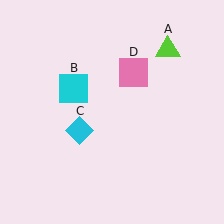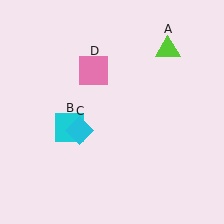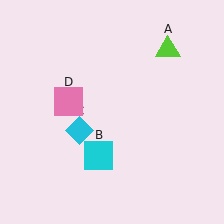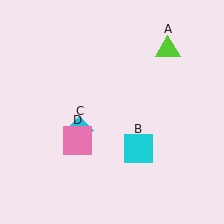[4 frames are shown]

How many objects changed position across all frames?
2 objects changed position: cyan square (object B), pink square (object D).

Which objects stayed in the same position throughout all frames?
Lime triangle (object A) and cyan diamond (object C) remained stationary.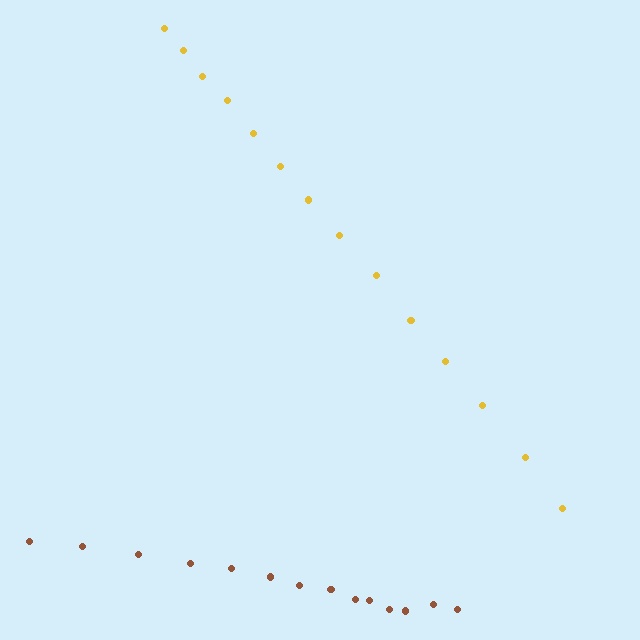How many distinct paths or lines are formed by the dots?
There are 2 distinct paths.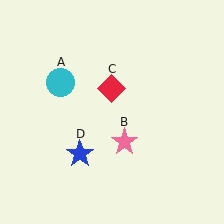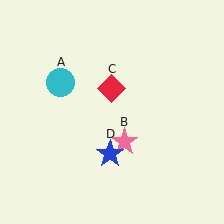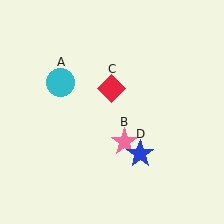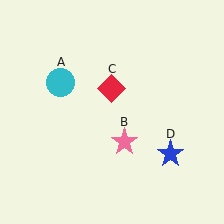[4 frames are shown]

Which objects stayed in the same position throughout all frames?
Cyan circle (object A) and pink star (object B) and red diamond (object C) remained stationary.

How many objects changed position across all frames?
1 object changed position: blue star (object D).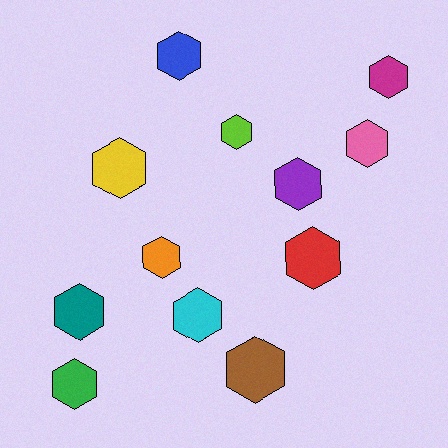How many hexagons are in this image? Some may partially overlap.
There are 12 hexagons.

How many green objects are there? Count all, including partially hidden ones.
There is 1 green object.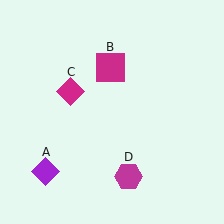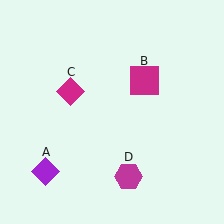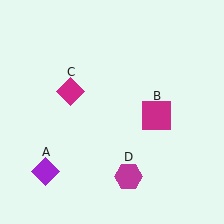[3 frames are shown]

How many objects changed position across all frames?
1 object changed position: magenta square (object B).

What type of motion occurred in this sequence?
The magenta square (object B) rotated clockwise around the center of the scene.